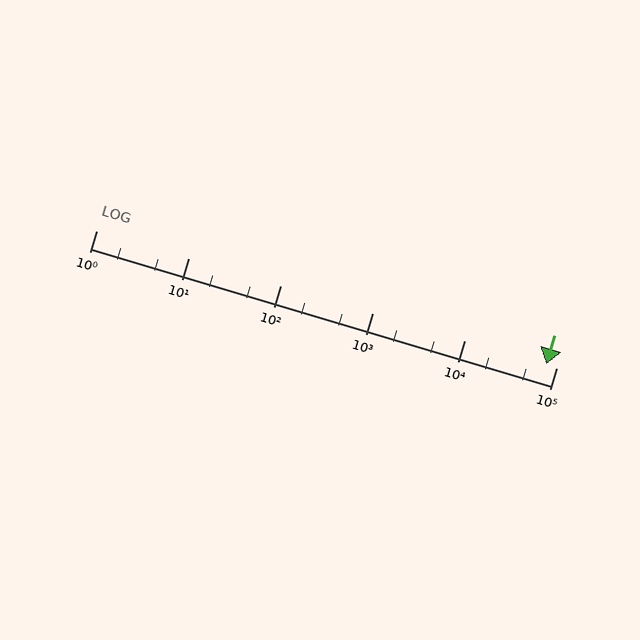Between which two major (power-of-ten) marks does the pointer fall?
The pointer is between 10000 and 100000.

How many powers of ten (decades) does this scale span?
The scale spans 5 decades, from 1 to 100000.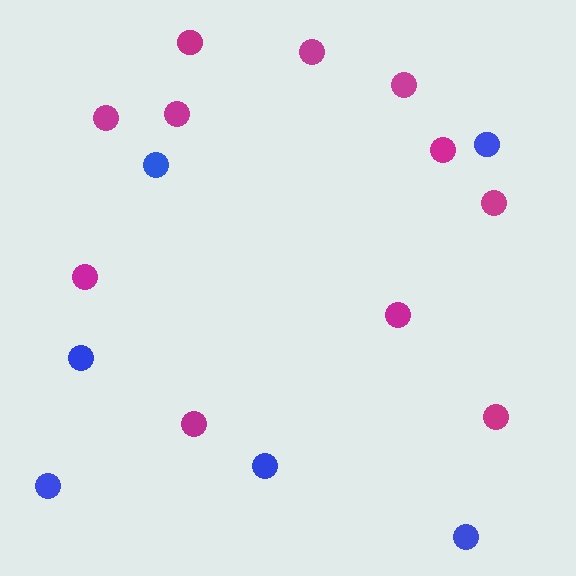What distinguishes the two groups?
There are 2 groups: one group of magenta circles (11) and one group of blue circles (6).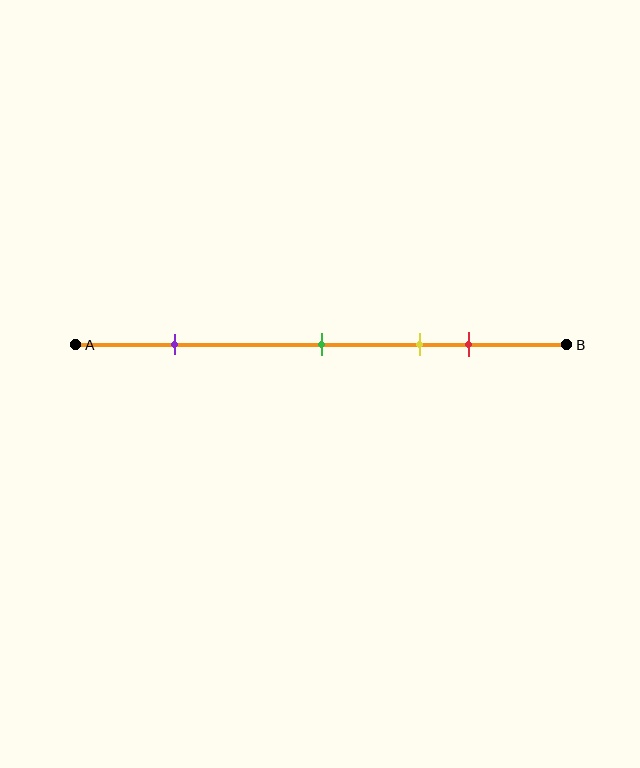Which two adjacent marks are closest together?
The yellow and red marks are the closest adjacent pair.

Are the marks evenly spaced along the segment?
No, the marks are not evenly spaced.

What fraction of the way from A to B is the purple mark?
The purple mark is approximately 20% (0.2) of the way from A to B.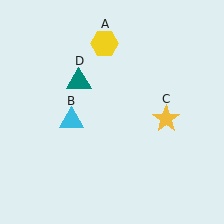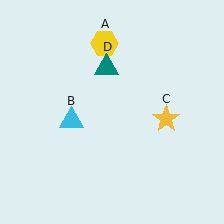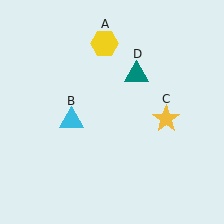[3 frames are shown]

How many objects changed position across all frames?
1 object changed position: teal triangle (object D).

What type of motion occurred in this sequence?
The teal triangle (object D) rotated clockwise around the center of the scene.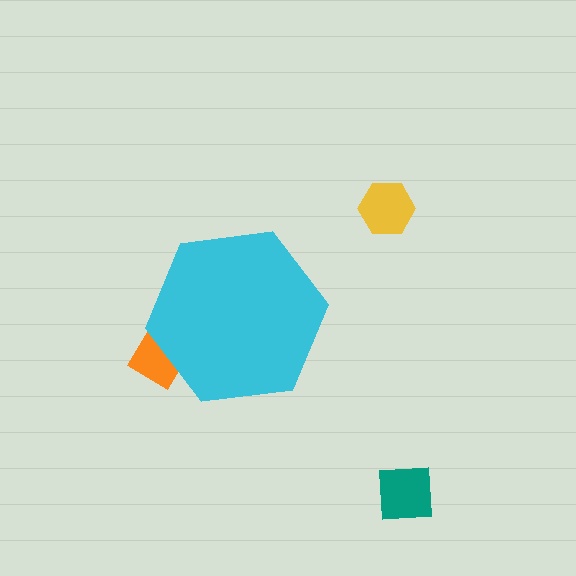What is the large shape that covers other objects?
A cyan hexagon.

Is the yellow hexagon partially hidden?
No, the yellow hexagon is fully visible.